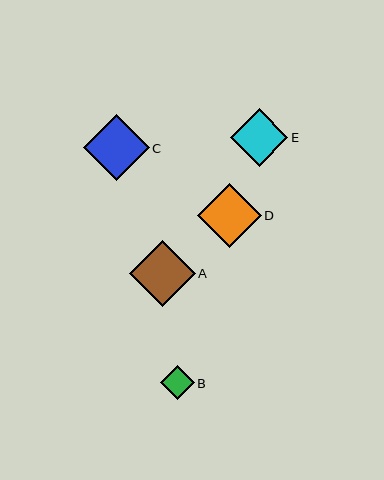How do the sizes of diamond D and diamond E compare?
Diamond D and diamond E are approximately the same size.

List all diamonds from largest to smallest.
From largest to smallest: C, A, D, E, B.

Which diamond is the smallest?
Diamond B is the smallest with a size of approximately 34 pixels.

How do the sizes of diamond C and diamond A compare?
Diamond C and diamond A are approximately the same size.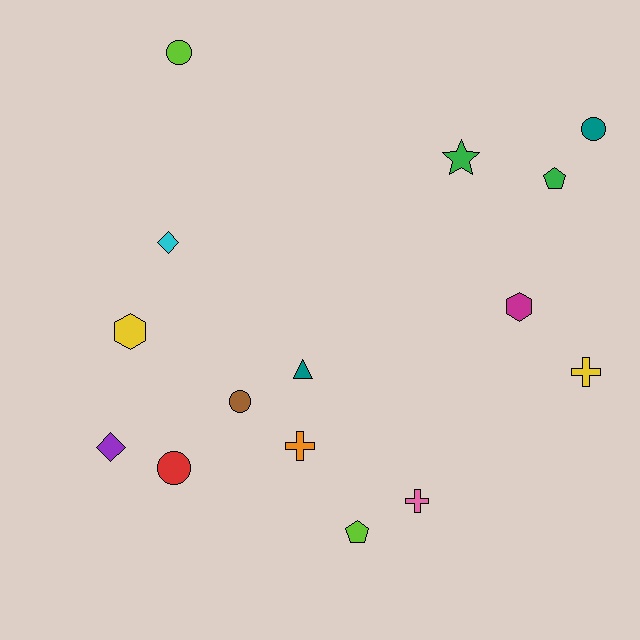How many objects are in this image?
There are 15 objects.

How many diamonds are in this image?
There are 2 diamonds.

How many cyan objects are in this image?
There is 1 cyan object.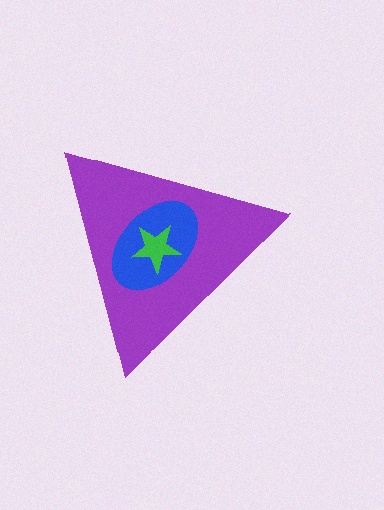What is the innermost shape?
The green star.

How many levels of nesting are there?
3.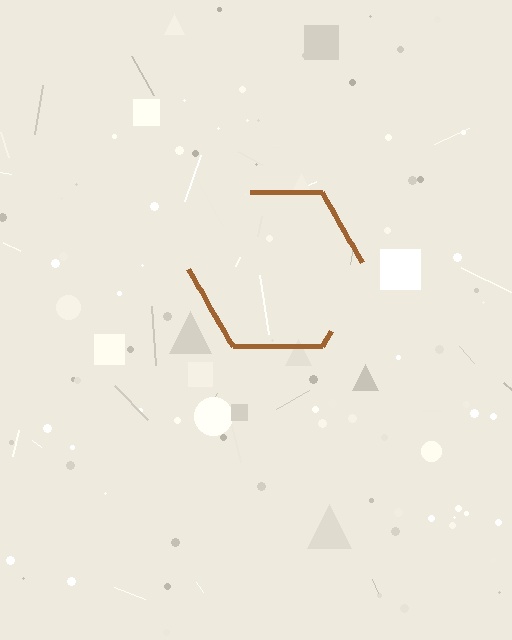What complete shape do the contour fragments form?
The contour fragments form a hexagon.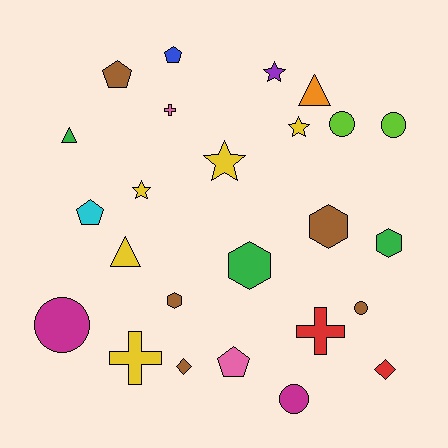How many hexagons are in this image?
There are 4 hexagons.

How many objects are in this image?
There are 25 objects.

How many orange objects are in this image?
There is 1 orange object.